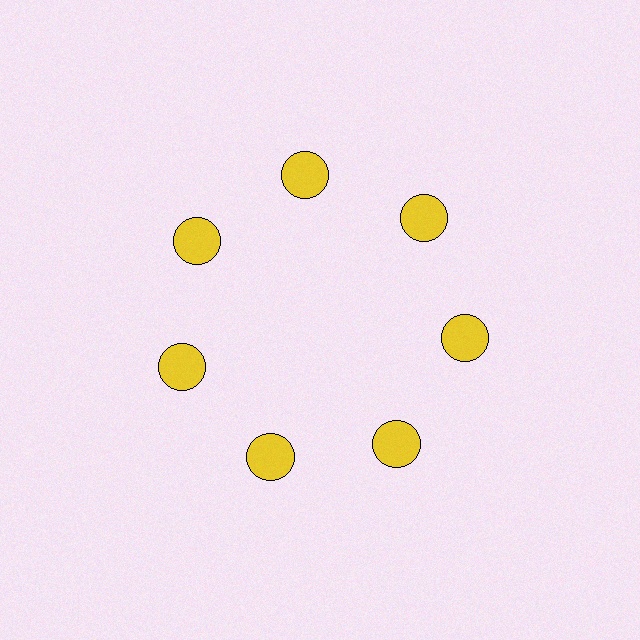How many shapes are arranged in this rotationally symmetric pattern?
There are 7 shapes, arranged in 7 groups of 1.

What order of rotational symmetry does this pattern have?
This pattern has 7-fold rotational symmetry.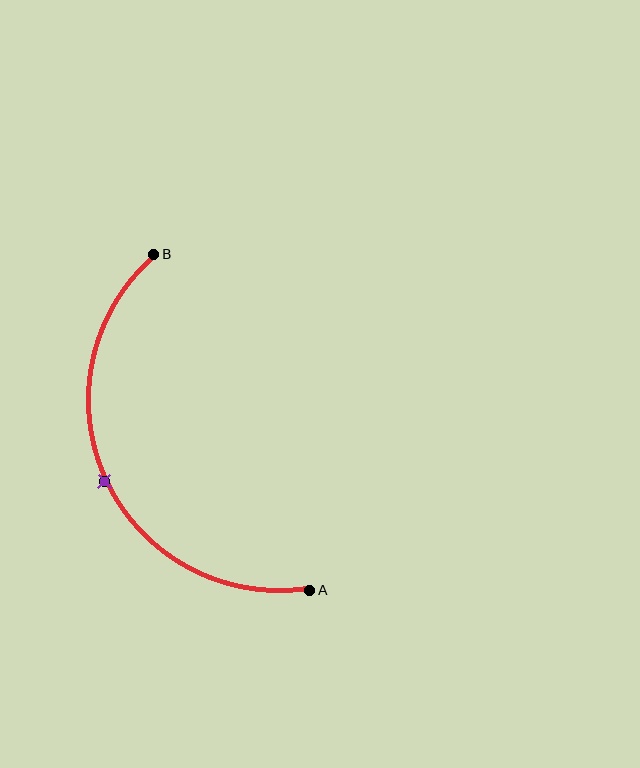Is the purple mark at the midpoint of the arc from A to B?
Yes. The purple mark lies on the arc at equal arc-length from both A and B — it is the arc midpoint.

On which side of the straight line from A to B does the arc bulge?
The arc bulges to the left of the straight line connecting A and B.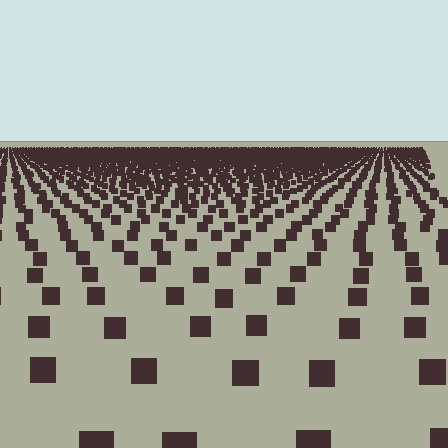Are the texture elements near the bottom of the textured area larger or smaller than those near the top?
Larger. Near the bottom, elements are closer to the viewer and appear at a bigger on-screen size.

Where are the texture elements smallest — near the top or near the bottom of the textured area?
Near the top.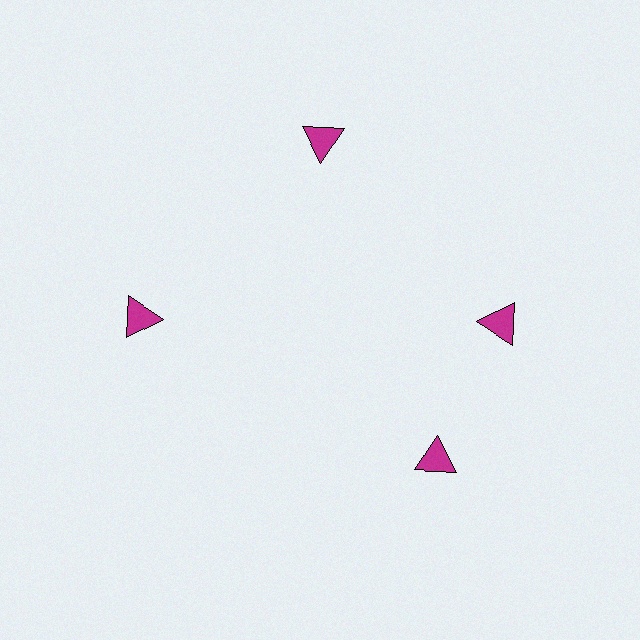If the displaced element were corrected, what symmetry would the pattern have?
It would have 4-fold rotational symmetry — the pattern would map onto itself every 90 degrees.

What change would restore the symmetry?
The symmetry would be restored by rotating it back into even spacing with its neighbors so that all 4 triangles sit at equal angles and equal distance from the center.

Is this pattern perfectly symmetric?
No. The 4 magenta triangles are arranged in a ring, but one element near the 6 o'clock position is rotated out of alignment along the ring, breaking the 4-fold rotational symmetry.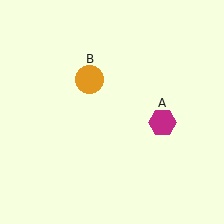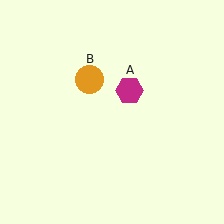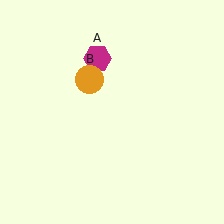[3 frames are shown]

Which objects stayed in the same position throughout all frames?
Orange circle (object B) remained stationary.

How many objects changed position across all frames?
1 object changed position: magenta hexagon (object A).